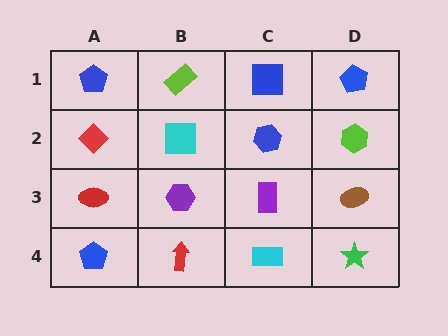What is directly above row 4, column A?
A red ellipse.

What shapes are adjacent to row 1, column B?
A cyan square (row 2, column B), a blue pentagon (row 1, column A), a blue square (row 1, column C).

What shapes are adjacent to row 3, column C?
A blue hexagon (row 2, column C), a cyan rectangle (row 4, column C), a purple hexagon (row 3, column B), a brown ellipse (row 3, column D).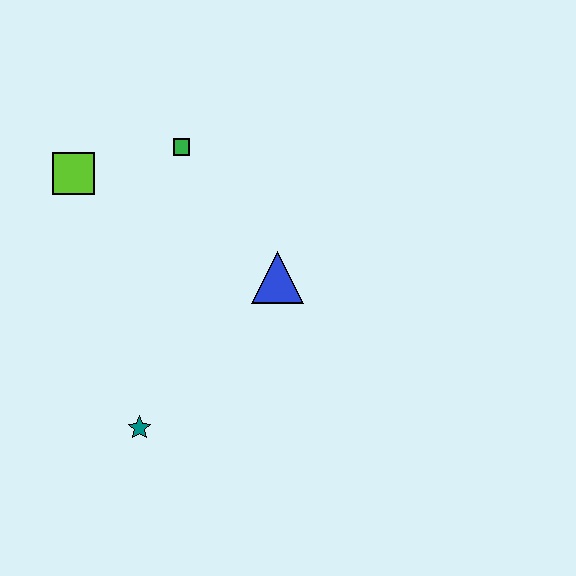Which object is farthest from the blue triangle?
The lime square is farthest from the blue triangle.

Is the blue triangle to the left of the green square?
No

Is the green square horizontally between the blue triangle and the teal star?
Yes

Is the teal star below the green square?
Yes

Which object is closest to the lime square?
The green square is closest to the lime square.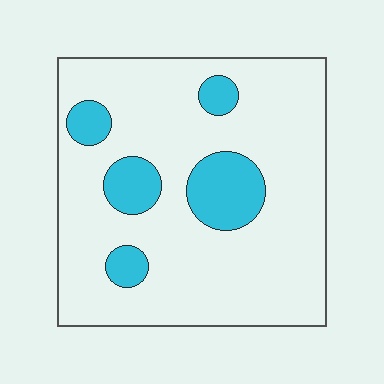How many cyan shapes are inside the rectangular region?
5.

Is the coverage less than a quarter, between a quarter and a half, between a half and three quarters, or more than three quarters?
Less than a quarter.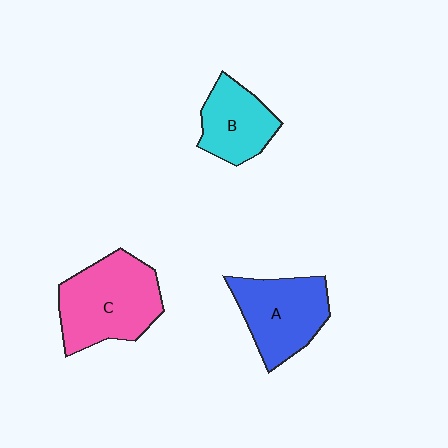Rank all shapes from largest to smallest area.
From largest to smallest: C (pink), A (blue), B (cyan).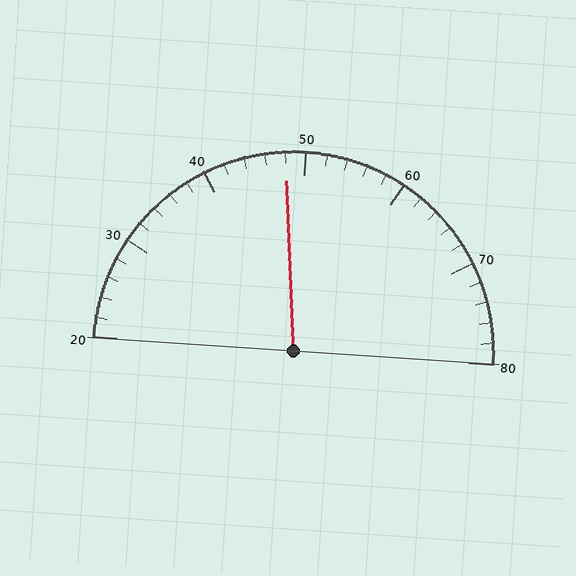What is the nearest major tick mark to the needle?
The nearest major tick mark is 50.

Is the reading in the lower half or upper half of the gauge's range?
The reading is in the lower half of the range (20 to 80).